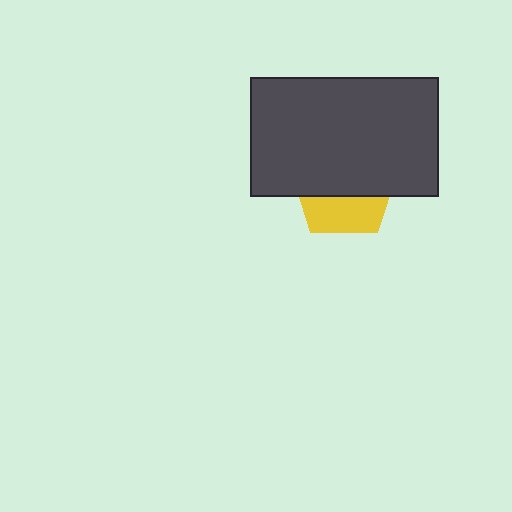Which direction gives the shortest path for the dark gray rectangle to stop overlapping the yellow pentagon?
Moving up gives the shortest separation.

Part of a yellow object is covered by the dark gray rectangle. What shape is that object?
It is a pentagon.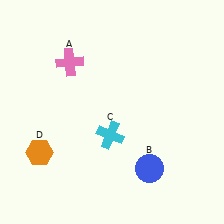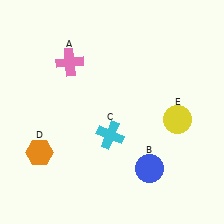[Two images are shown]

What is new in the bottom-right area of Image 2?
A yellow circle (E) was added in the bottom-right area of Image 2.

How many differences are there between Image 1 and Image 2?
There is 1 difference between the two images.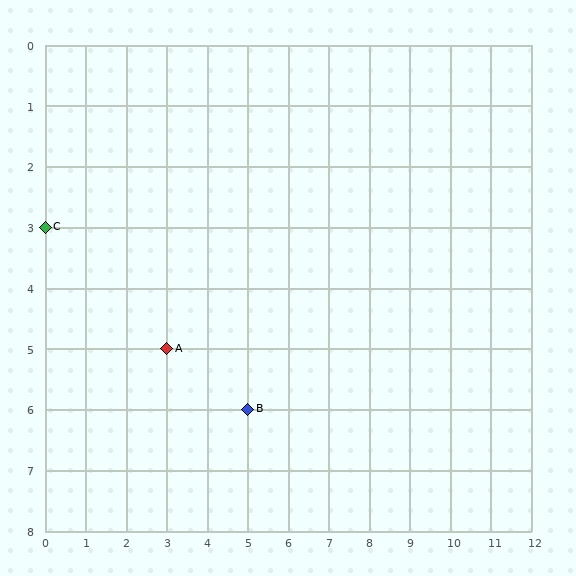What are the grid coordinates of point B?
Point B is at grid coordinates (5, 6).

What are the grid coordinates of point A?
Point A is at grid coordinates (3, 5).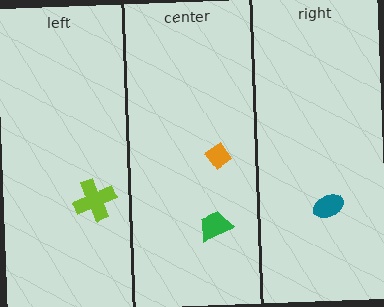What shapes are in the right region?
The teal ellipse.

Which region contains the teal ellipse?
The right region.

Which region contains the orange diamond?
The center region.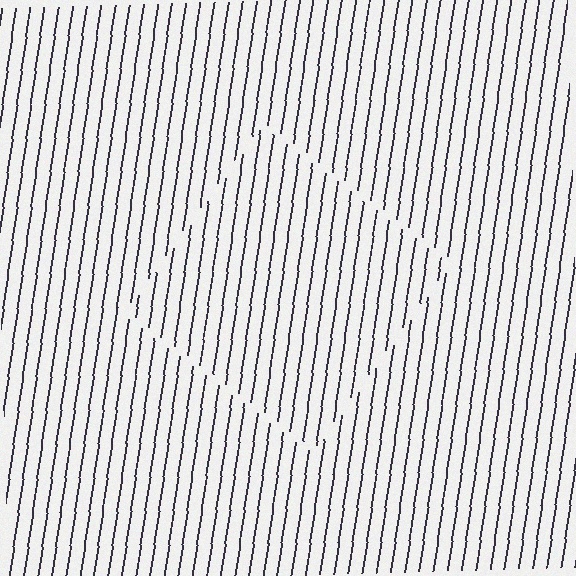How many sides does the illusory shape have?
4 sides — the line-ends trace a square.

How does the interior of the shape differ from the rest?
The interior of the shape contains the same grating, shifted by half a period — the contour is defined by the phase discontinuity where line-ends from the inner and outer gratings abut.